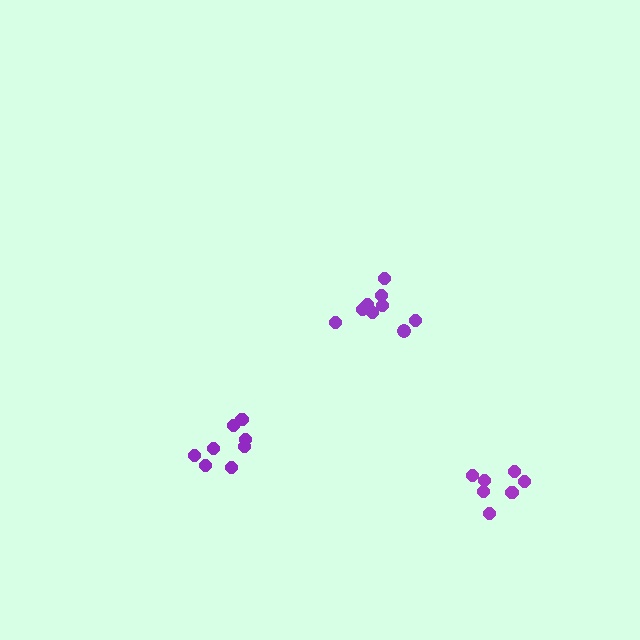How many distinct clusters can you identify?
There are 3 distinct clusters.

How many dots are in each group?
Group 1: 8 dots, Group 2: 9 dots, Group 3: 7 dots (24 total).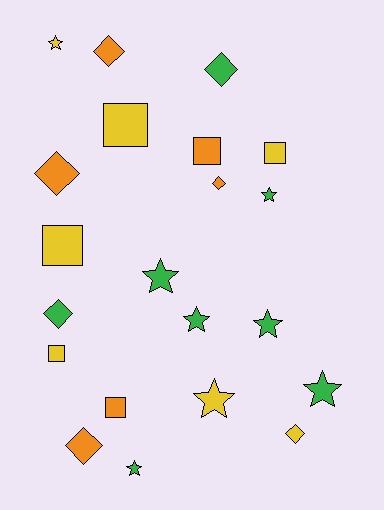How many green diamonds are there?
There are 2 green diamonds.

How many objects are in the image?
There are 21 objects.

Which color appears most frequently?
Green, with 8 objects.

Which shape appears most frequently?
Star, with 8 objects.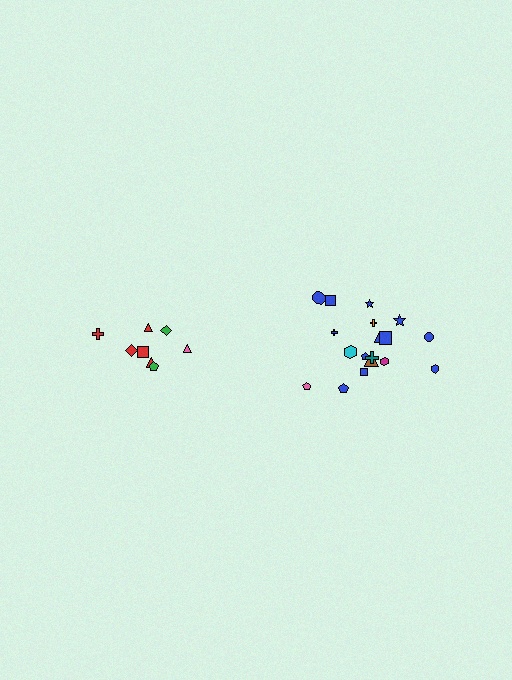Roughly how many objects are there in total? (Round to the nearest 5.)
Roughly 25 objects in total.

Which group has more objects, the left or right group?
The right group.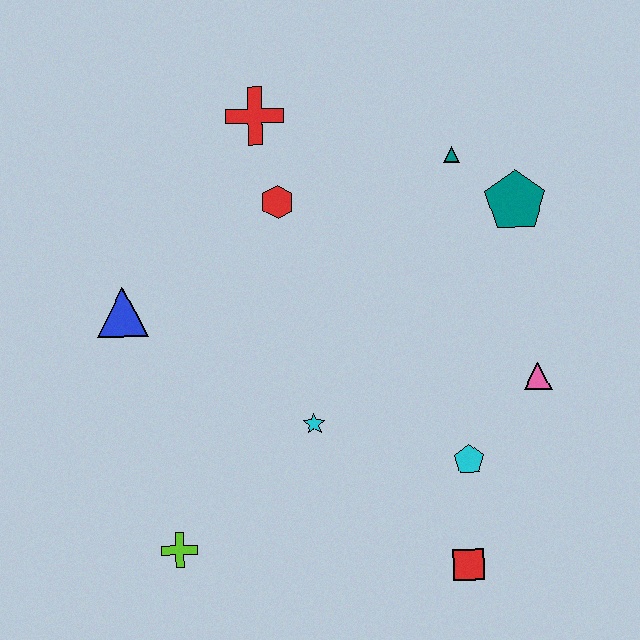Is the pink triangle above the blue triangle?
No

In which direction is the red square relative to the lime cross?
The red square is to the right of the lime cross.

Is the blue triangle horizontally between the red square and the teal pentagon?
No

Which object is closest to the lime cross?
The cyan star is closest to the lime cross.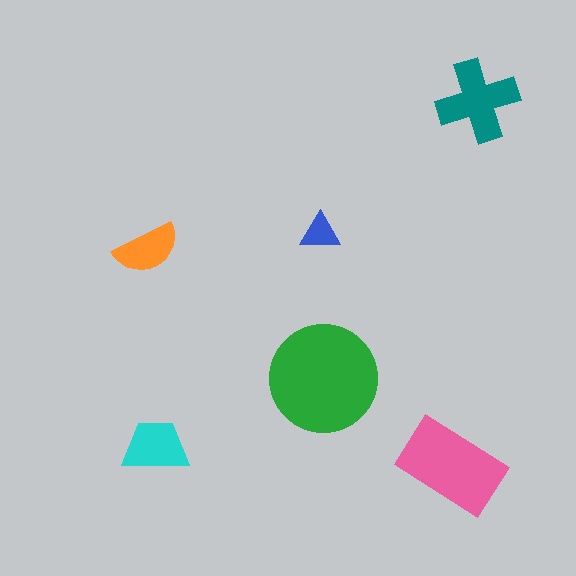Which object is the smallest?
The blue triangle.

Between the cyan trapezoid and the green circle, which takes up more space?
The green circle.